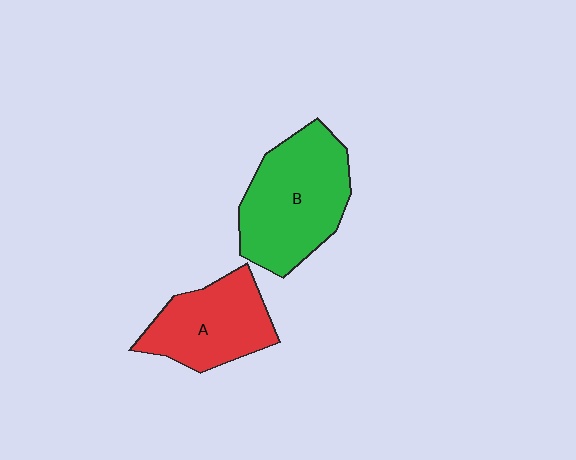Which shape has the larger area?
Shape B (green).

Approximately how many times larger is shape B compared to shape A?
Approximately 1.3 times.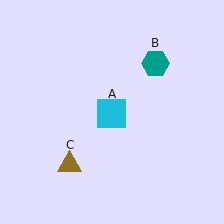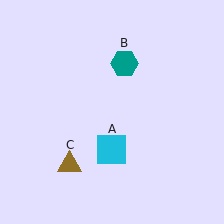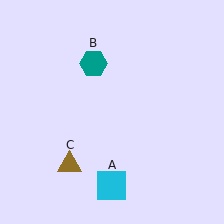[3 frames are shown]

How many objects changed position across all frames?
2 objects changed position: cyan square (object A), teal hexagon (object B).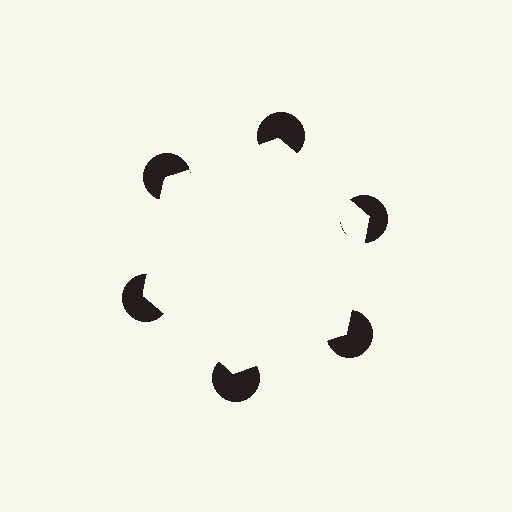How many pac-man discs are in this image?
There are 6 — one at each vertex of the illusory hexagon.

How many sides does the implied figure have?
6 sides.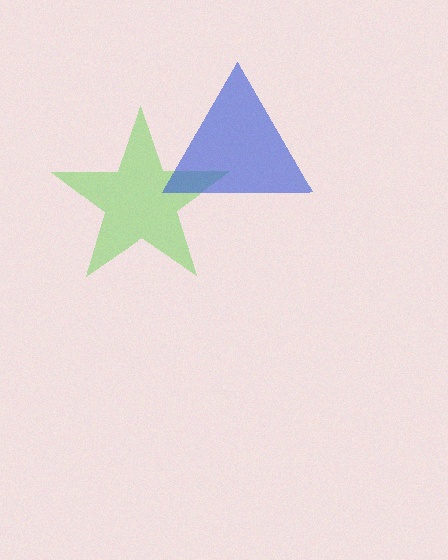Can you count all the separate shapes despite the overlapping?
Yes, there are 2 separate shapes.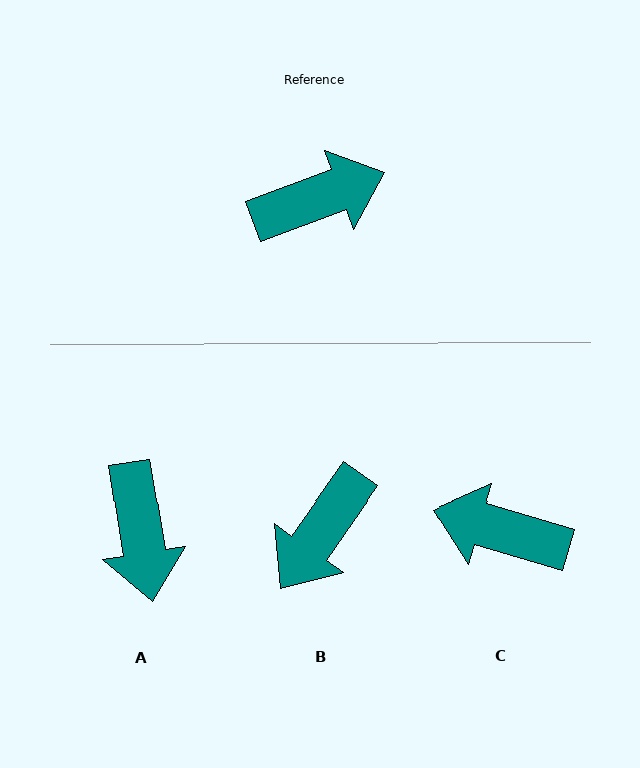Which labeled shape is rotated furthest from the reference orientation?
B, about 146 degrees away.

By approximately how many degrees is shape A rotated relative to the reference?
Approximately 101 degrees clockwise.